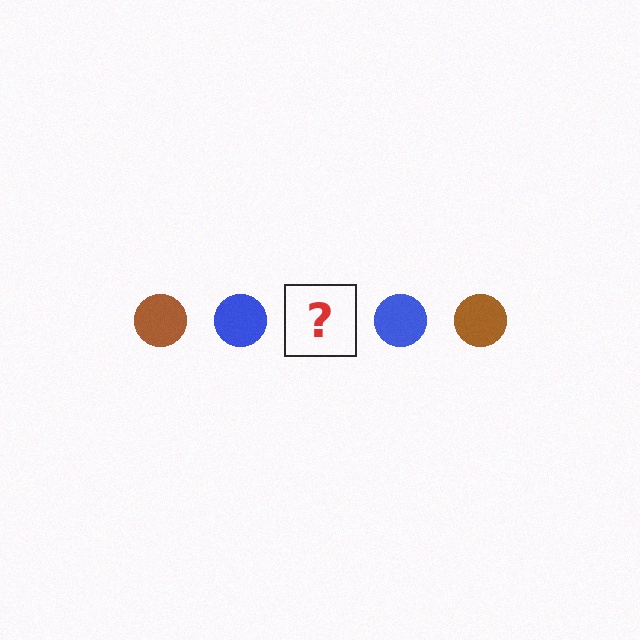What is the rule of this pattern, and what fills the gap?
The rule is that the pattern cycles through brown, blue circles. The gap should be filled with a brown circle.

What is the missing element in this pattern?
The missing element is a brown circle.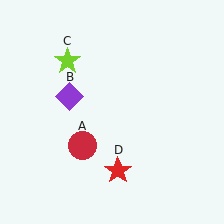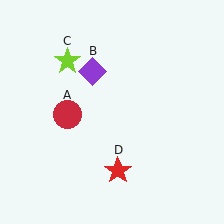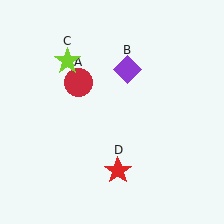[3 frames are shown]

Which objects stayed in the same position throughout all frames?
Lime star (object C) and red star (object D) remained stationary.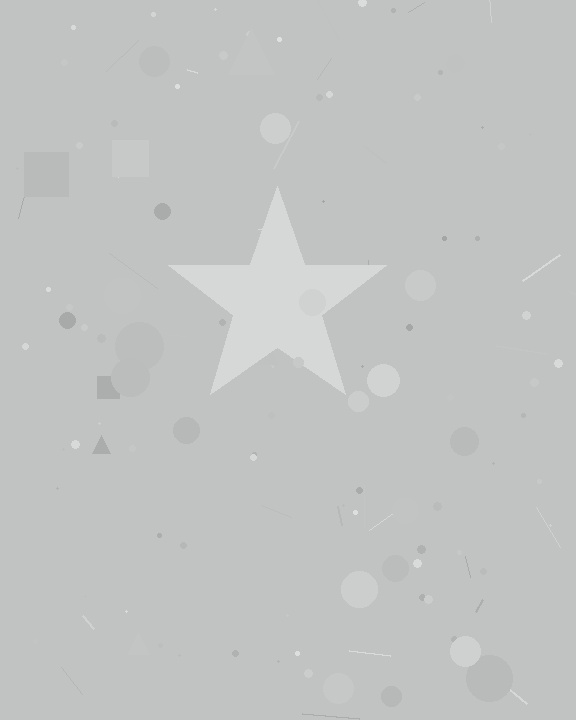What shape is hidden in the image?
A star is hidden in the image.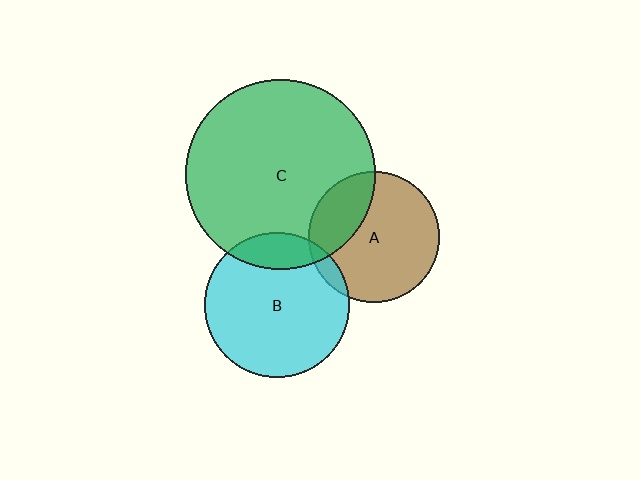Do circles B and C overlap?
Yes.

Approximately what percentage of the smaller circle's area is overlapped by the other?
Approximately 15%.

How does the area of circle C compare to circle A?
Approximately 2.1 times.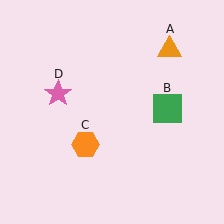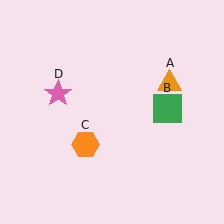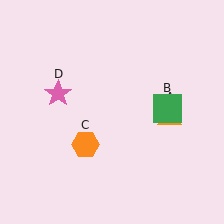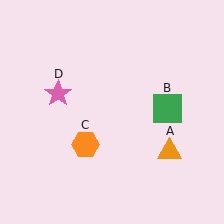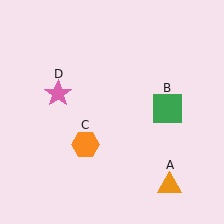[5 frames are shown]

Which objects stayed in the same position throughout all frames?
Green square (object B) and orange hexagon (object C) and pink star (object D) remained stationary.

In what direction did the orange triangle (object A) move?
The orange triangle (object A) moved down.